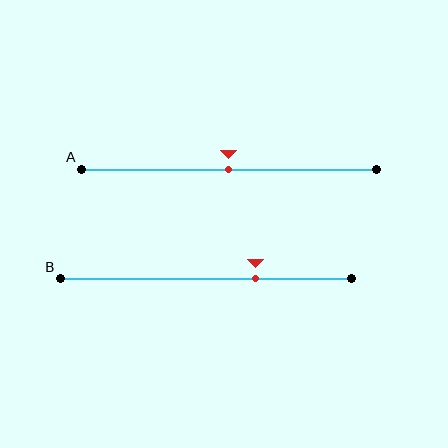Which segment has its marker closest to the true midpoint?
Segment A has its marker closest to the true midpoint.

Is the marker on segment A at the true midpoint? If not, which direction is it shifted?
Yes, the marker on segment A is at the true midpoint.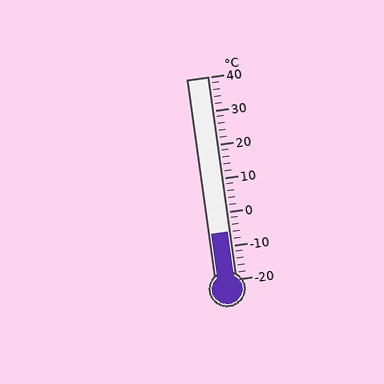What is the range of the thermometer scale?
The thermometer scale ranges from -20°C to 40°C.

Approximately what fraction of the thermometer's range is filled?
The thermometer is filled to approximately 25% of its range.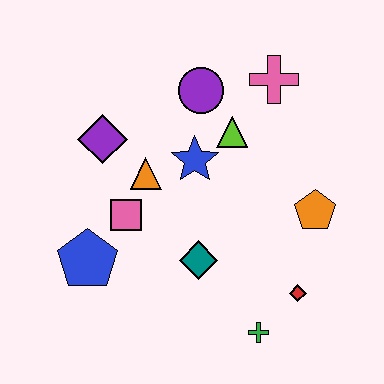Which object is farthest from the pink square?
The pink cross is farthest from the pink square.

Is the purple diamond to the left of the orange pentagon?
Yes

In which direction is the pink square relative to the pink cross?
The pink square is to the left of the pink cross.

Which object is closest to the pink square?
The orange triangle is closest to the pink square.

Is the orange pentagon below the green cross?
No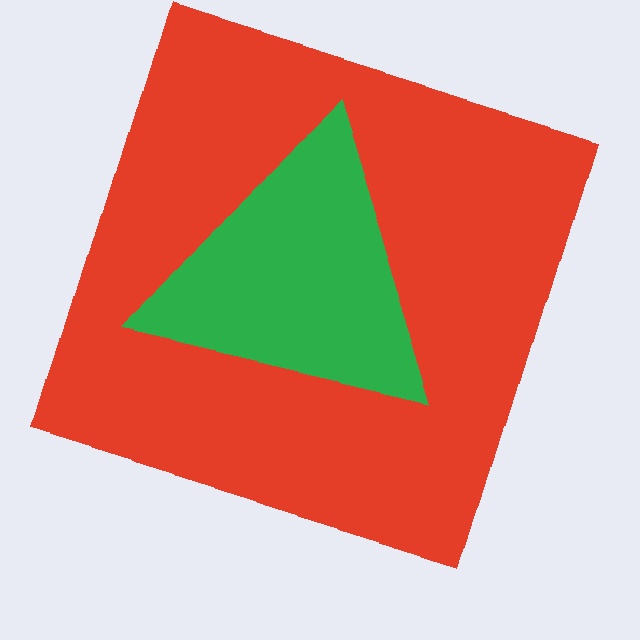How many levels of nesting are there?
2.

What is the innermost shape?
The green triangle.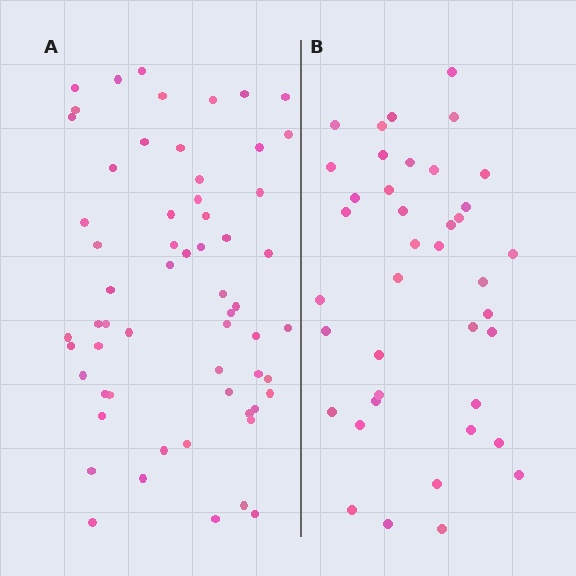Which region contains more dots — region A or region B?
Region A (the left region) has more dots.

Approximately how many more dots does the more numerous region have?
Region A has approximately 20 more dots than region B.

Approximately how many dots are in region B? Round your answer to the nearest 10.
About 40 dots.